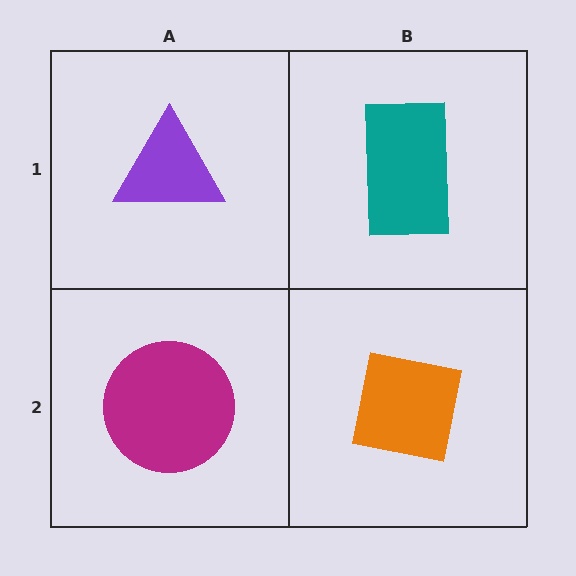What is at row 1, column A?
A purple triangle.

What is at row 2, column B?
An orange square.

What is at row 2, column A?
A magenta circle.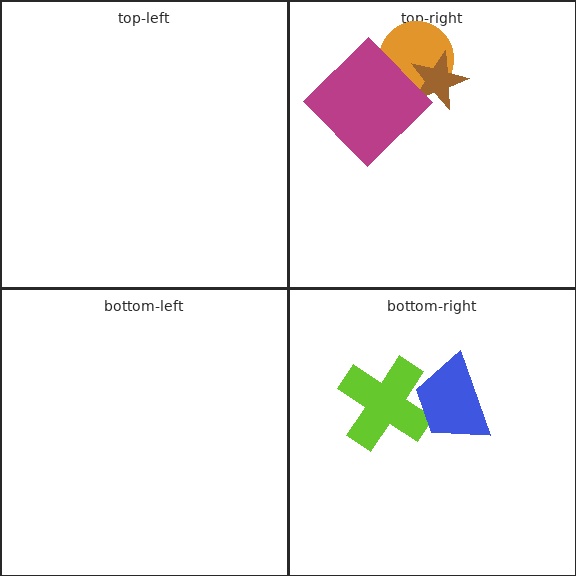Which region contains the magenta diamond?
The top-right region.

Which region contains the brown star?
The top-right region.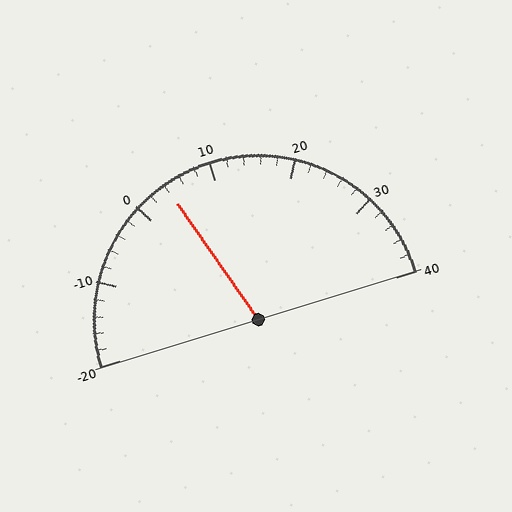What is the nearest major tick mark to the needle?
The nearest major tick mark is 0.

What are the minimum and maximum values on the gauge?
The gauge ranges from -20 to 40.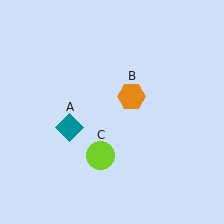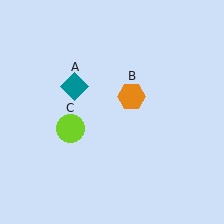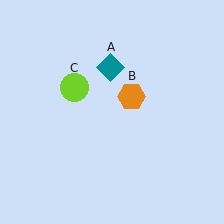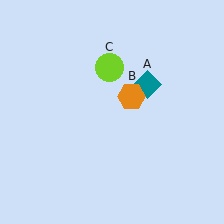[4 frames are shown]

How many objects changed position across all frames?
2 objects changed position: teal diamond (object A), lime circle (object C).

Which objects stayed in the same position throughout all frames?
Orange hexagon (object B) remained stationary.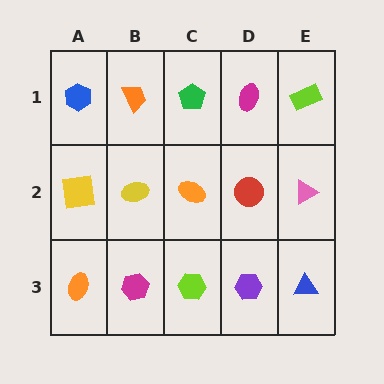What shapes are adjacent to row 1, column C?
An orange ellipse (row 2, column C), an orange trapezoid (row 1, column B), a magenta ellipse (row 1, column D).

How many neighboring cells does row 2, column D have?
4.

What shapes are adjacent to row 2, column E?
A lime rectangle (row 1, column E), a blue triangle (row 3, column E), a red circle (row 2, column D).